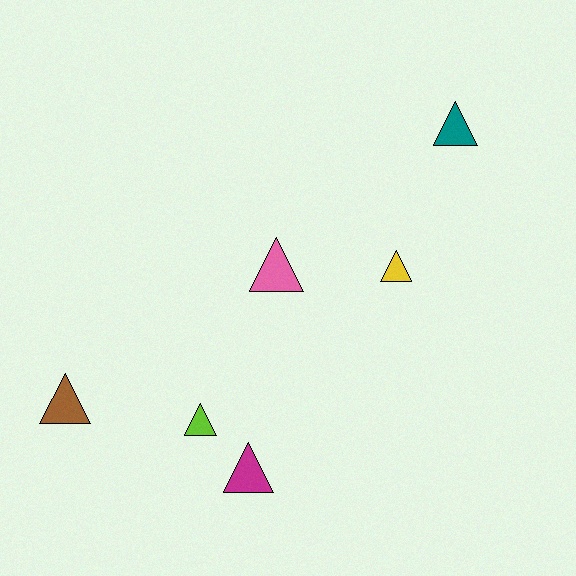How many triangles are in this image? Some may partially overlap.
There are 6 triangles.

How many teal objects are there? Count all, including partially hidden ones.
There is 1 teal object.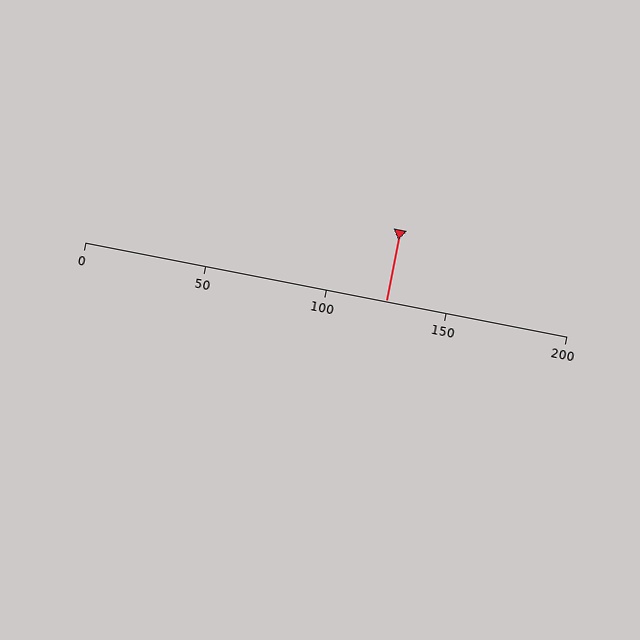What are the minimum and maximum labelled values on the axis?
The axis runs from 0 to 200.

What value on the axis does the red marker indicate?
The marker indicates approximately 125.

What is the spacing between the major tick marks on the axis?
The major ticks are spaced 50 apart.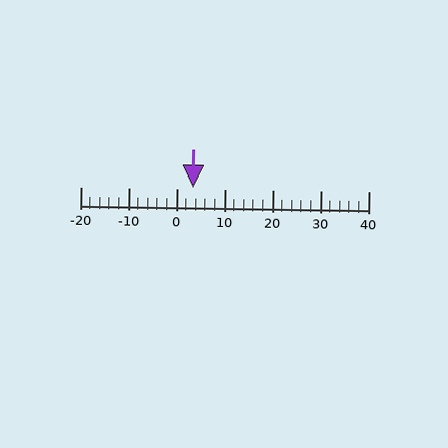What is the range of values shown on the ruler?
The ruler shows values from -20 to 40.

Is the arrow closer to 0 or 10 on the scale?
The arrow is closer to 0.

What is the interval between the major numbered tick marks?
The major tick marks are spaced 10 units apart.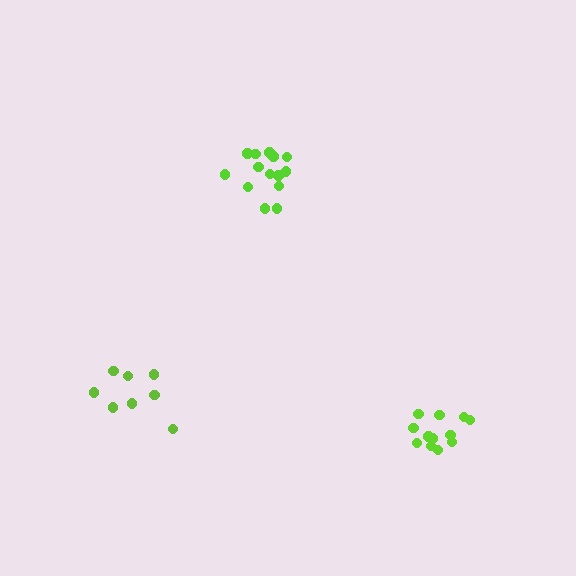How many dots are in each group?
Group 1: 8 dots, Group 2: 14 dots, Group 3: 12 dots (34 total).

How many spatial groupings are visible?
There are 3 spatial groupings.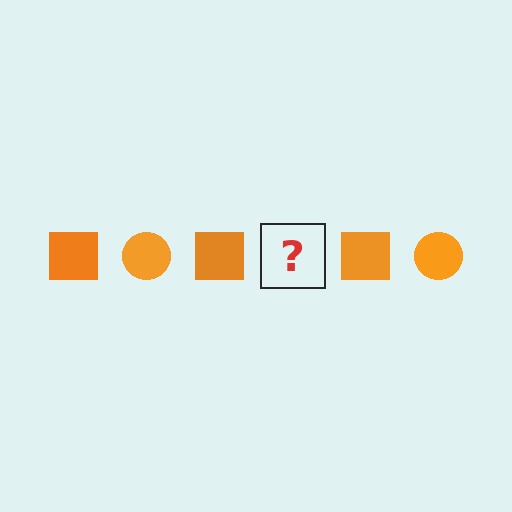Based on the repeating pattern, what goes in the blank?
The blank should be an orange circle.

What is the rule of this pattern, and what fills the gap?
The rule is that the pattern cycles through square, circle shapes in orange. The gap should be filled with an orange circle.